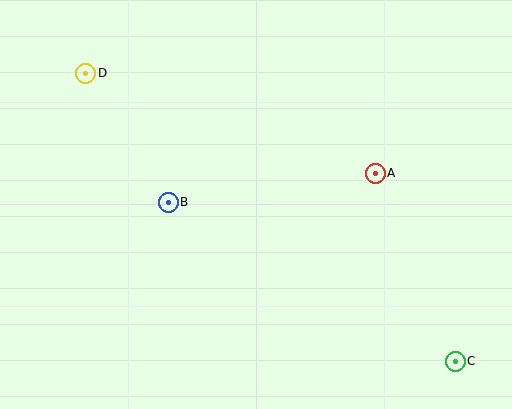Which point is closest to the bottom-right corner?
Point C is closest to the bottom-right corner.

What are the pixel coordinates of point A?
Point A is at (375, 173).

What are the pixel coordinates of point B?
Point B is at (168, 202).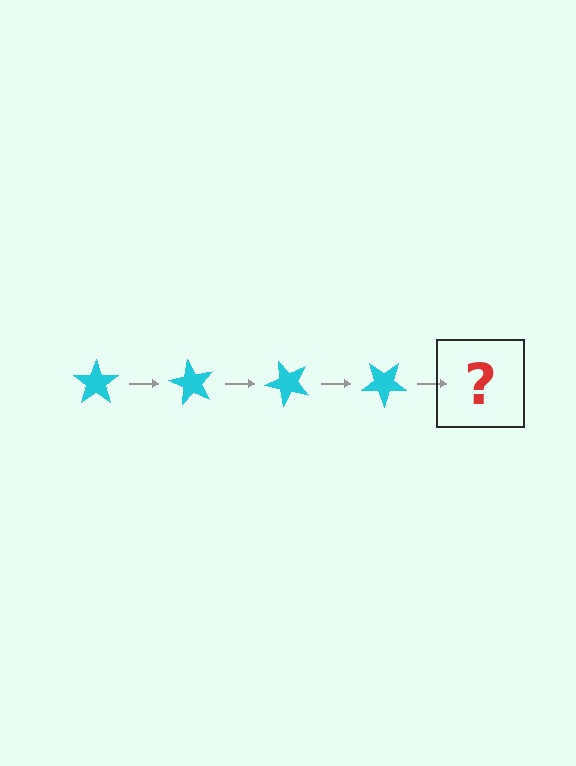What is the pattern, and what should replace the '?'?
The pattern is that the star rotates 60 degrees each step. The '?' should be a cyan star rotated 240 degrees.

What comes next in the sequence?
The next element should be a cyan star rotated 240 degrees.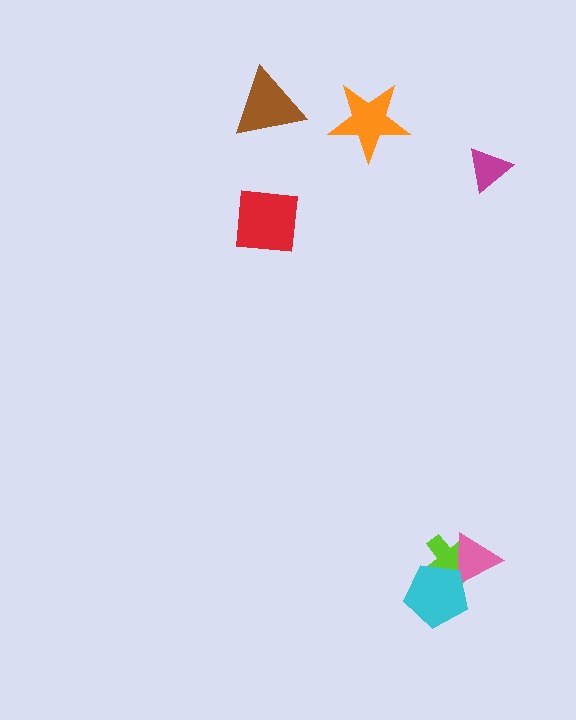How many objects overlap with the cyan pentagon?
2 objects overlap with the cyan pentagon.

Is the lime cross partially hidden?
Yes, it is partially covered by another shape.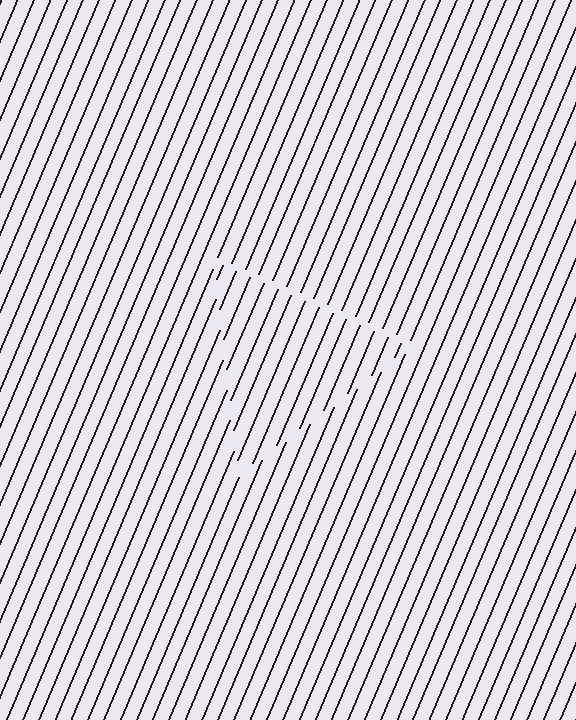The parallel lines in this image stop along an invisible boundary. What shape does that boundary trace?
An illusory triangle. The interior of the shape contains the same grating, shifted by half a period — the contour is defined by the phase discontinuity where line-ends from the inner and outer gratings abut.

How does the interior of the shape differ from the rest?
The interior of the shape contains the same grating, shifted by half a period — the contour is defined by the phase discontinuity where line-ends from the inner and outer gratings abut.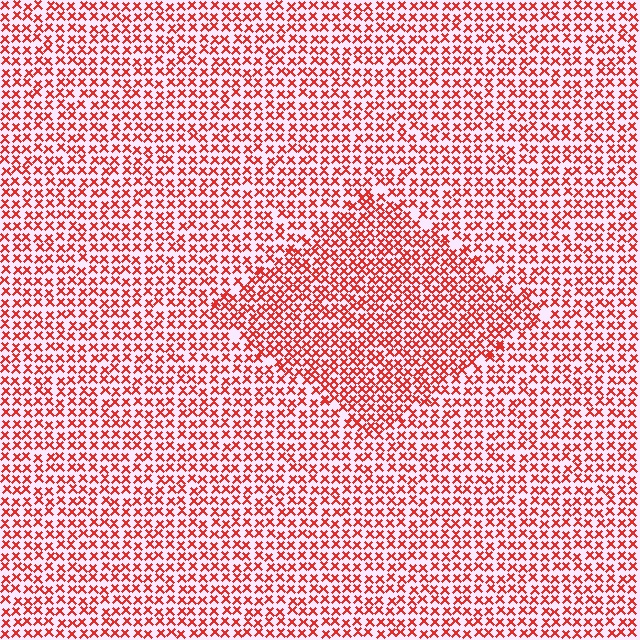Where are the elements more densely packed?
The elements are more densely packed inside the diamond boundary.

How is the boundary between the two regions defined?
The boundary is defined by a change in element density (approximately 1.4x ratio). All elements are the same color, size, and shape.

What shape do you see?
I see a diamond.